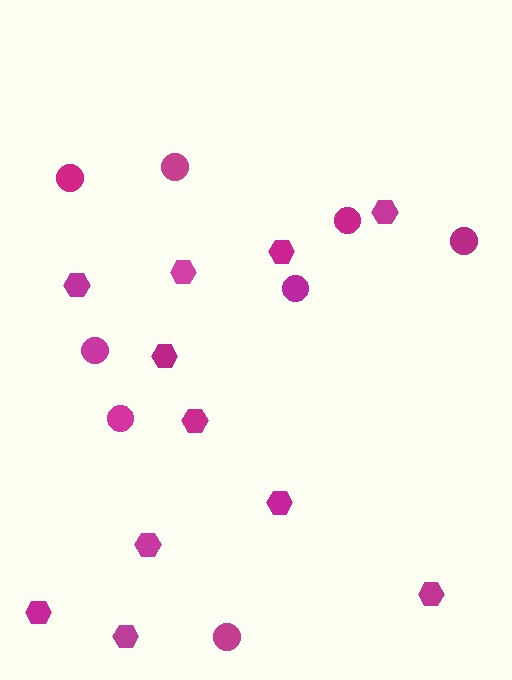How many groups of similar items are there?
There are 2 groups: one group of circles (8) and one group of hexagons (11).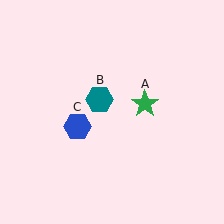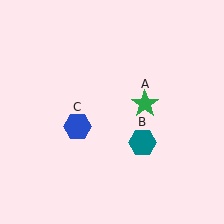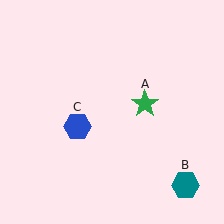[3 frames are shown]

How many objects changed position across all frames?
1 object changed position: teal hexagon (object B).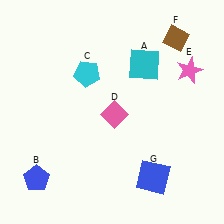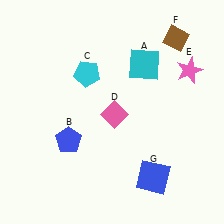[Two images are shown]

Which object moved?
The blue pentagon (B) moved up.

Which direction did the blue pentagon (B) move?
The blue pentagon (B) moved up.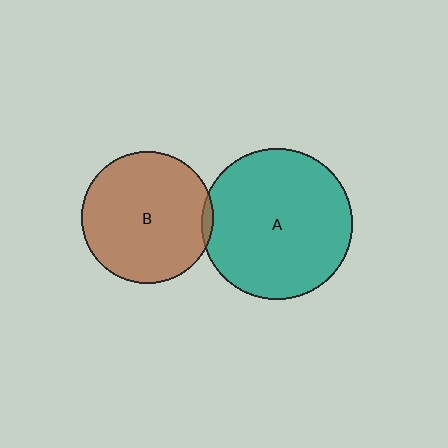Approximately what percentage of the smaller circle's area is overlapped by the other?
Approximately 5%.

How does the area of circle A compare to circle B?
Approximately 1.3 times.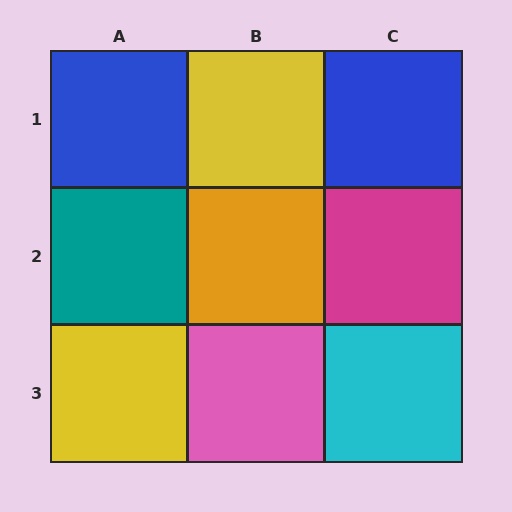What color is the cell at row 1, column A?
Blue.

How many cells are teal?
1 cell is teal.